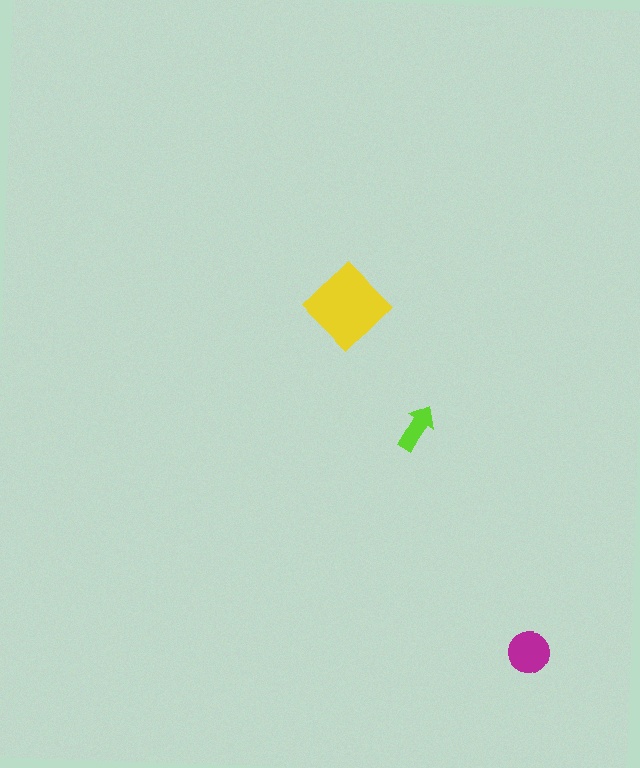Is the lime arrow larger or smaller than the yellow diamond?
Smaller.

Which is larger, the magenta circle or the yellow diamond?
The yellow diamond.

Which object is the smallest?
The lime arrow.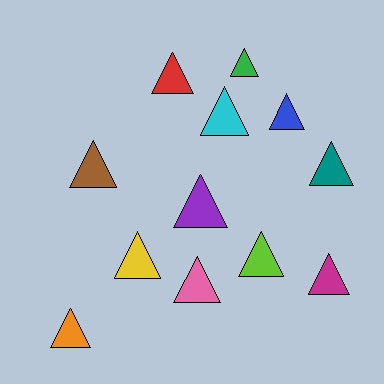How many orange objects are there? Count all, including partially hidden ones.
There is 1 orange object.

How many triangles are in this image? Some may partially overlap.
There are 12 triangles.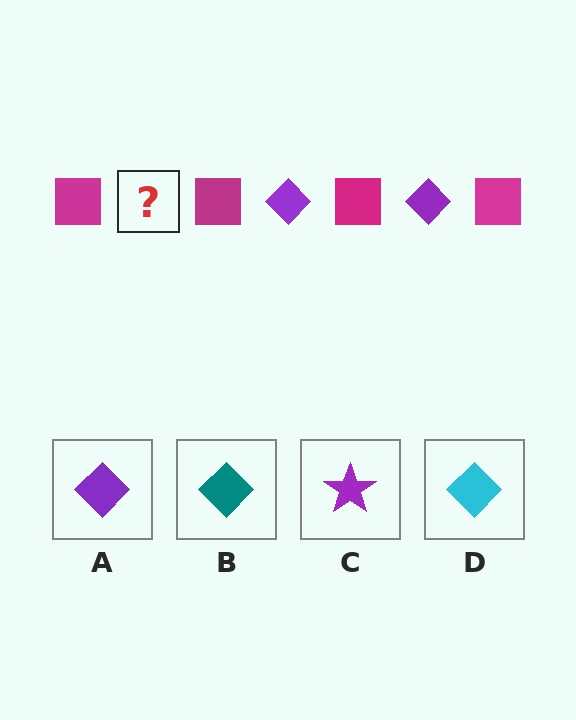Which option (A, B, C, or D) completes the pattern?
A.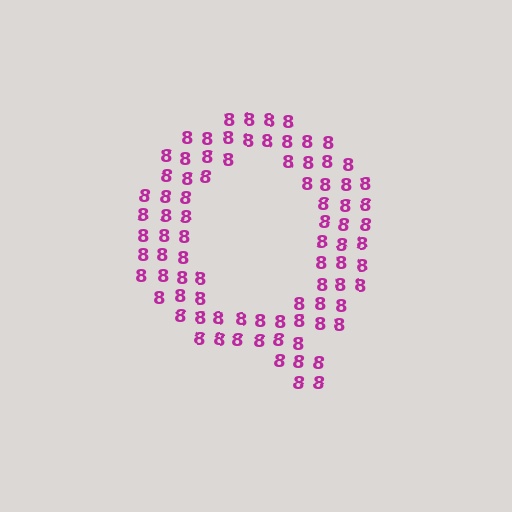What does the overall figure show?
The overall figure shows the letter Q.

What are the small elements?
The small elements are digit 8's.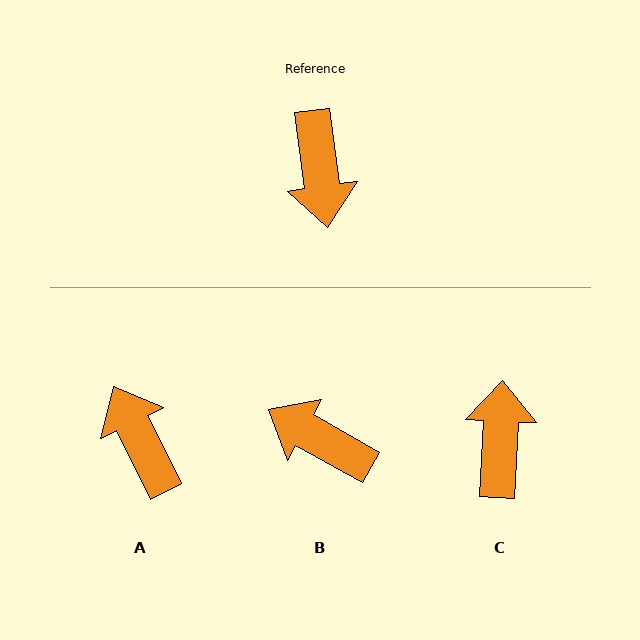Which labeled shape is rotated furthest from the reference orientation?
C, about 169 degrees away.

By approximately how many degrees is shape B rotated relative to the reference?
Approximately 127 degrees clockwise.